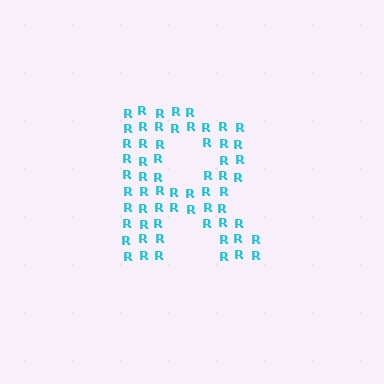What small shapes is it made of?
It is made of small letter R's.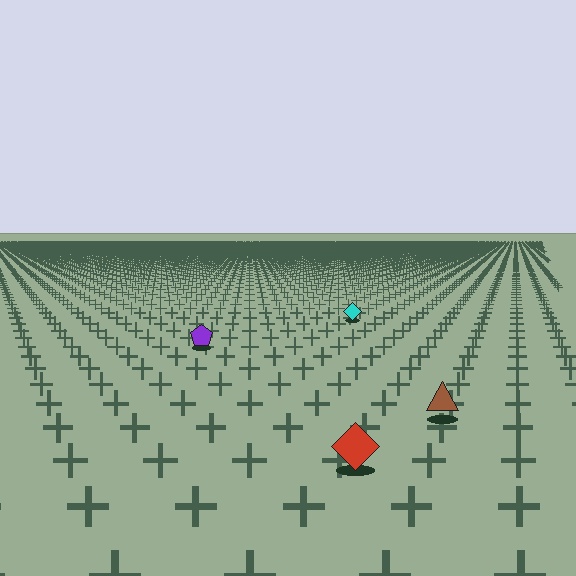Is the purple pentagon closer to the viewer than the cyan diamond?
Yes. The purple pentagon is closer — you can tell from the texture gradient: the ground texture is coarser near it.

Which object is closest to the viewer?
The red diamond is closest. The texture marks near it are larger and more spread out.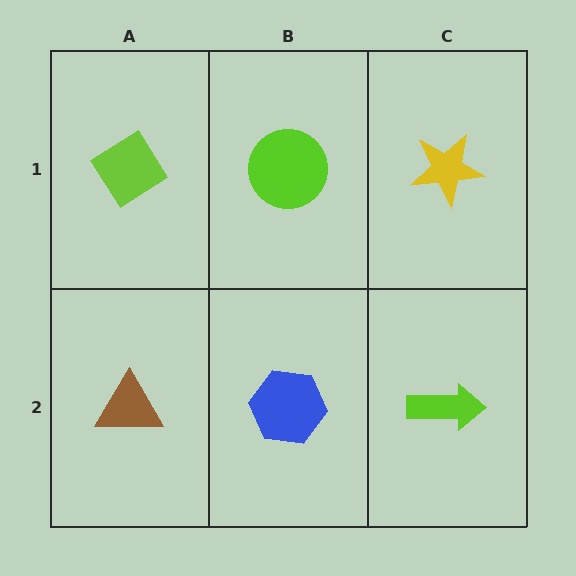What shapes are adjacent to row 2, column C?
A yellow star (row 1, column C), a blue hexagon (row 2, column B).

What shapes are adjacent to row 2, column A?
A lime diamond (row 1, column A), a blue hexagon (row 2, column B).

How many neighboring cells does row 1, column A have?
2.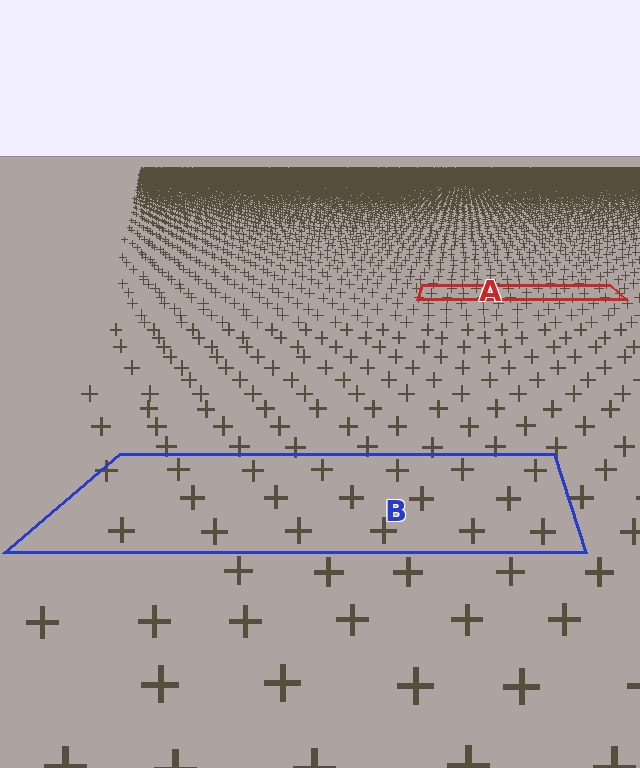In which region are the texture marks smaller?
The texture marks are smaller in region A, because it is farther away.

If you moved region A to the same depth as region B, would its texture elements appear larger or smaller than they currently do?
They would appear larger. At a closer depth, the same texture elements are projected at a bigger on-screen size.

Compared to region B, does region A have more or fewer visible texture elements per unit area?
Region A has more texture elements per unit area — they are packed more densely because it is farther away.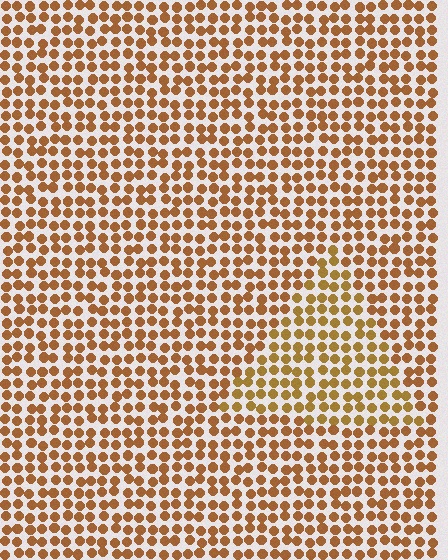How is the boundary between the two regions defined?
The boundary is defined purely by a slight shift in hue (about 15 degrees). Spacing, size, and orientation are identical on both sides.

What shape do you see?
I see a triangle.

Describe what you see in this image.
The image is filled with small brown elements in a uniform arrangement. A triangle-shaped region is visible where the elements are tinted to a slightly different hue, forming a subtle color boundary.